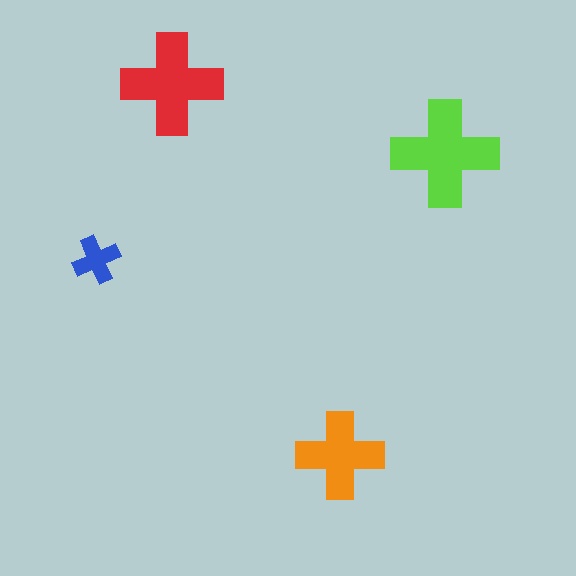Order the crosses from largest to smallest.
the lime one, the red one, the orange one, the blue one.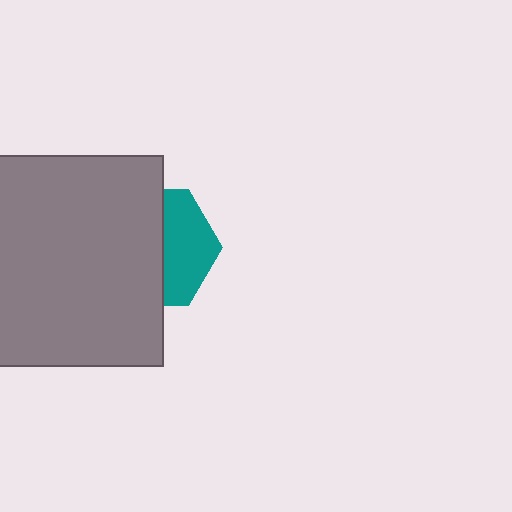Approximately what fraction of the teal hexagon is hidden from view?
Roughly 58% of the teal hexagon is hidden behind the gray square.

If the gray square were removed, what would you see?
You would see the complete teal hexagon.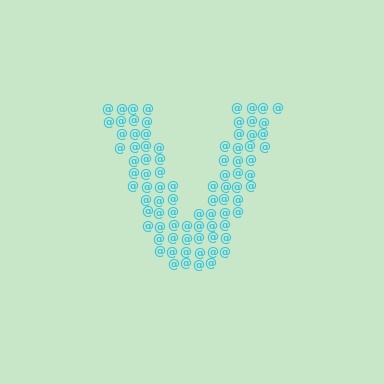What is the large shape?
The large shape is the letter V.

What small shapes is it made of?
It is made of small at signs.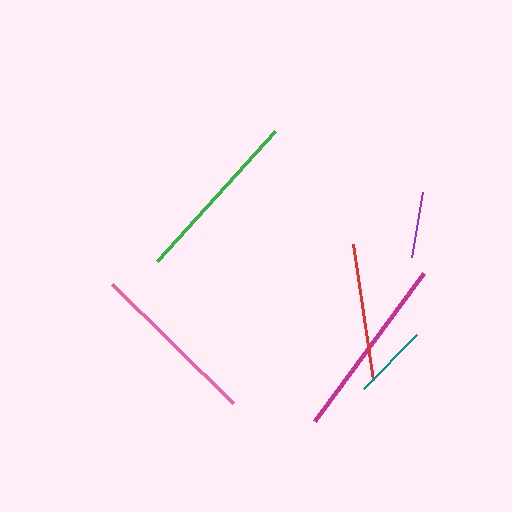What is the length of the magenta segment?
The magenta segment is approximately 184 pixels long.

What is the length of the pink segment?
The pink segment is approximately 170 pixels long.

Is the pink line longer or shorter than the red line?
The pink line is longer than the red line.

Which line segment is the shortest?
The purple line is the shortest at approximately 66 pixels.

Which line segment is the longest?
The magenta line is the longest at approximately 184 pixels.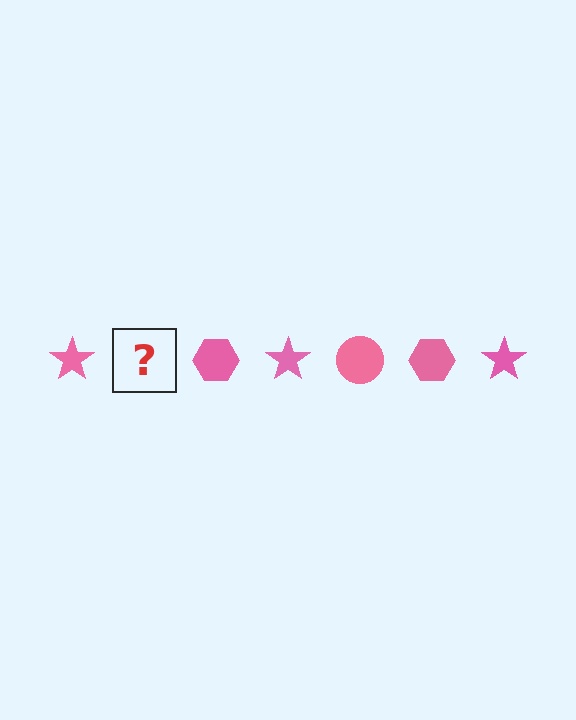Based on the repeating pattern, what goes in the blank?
The blank should be a pink circle.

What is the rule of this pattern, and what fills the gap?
The rule is that the pattern cycles through star, circle, hexagon shapes in pink. The gap should be filled with a pink circle.